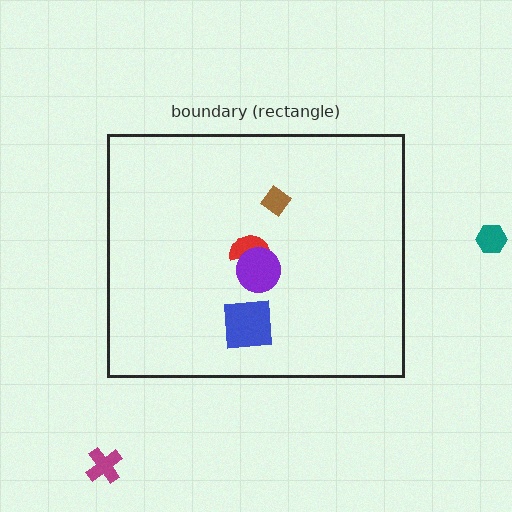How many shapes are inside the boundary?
4 inside, 2 outside.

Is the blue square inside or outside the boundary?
Inside.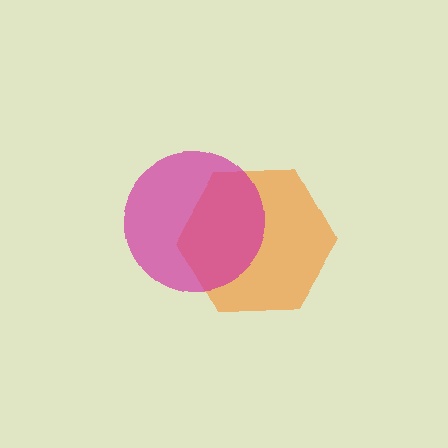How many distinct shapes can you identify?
There are 2 distinct shapes: an orange hexagon, a magenta circle.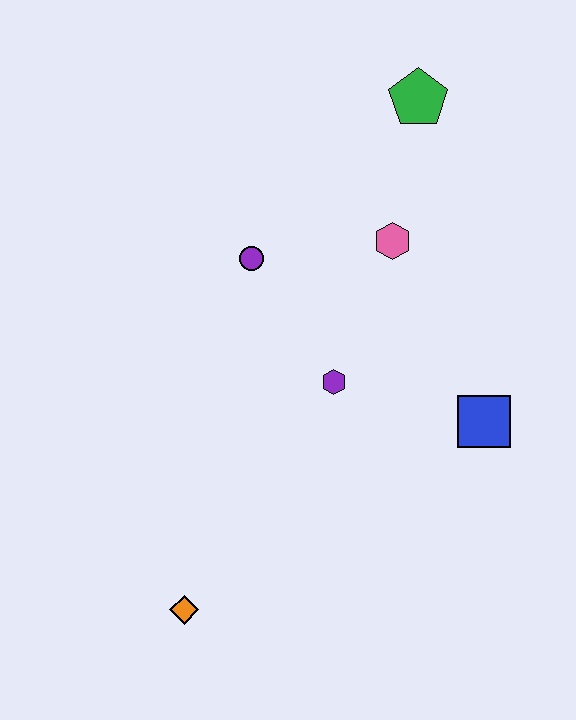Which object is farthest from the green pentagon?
The orange diamond is farthest from the green pentagon.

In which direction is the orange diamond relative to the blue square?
The orange diamond is to the left of the blue square.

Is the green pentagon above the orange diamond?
Yes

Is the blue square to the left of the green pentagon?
No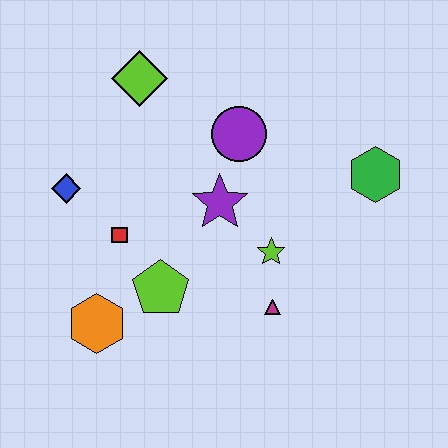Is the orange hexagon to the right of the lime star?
No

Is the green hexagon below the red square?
No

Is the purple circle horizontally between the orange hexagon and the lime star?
Yes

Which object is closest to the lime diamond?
The purple circle is closest to the lime diamond.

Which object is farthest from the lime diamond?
The magenta triangle is farthest from the lime diamond.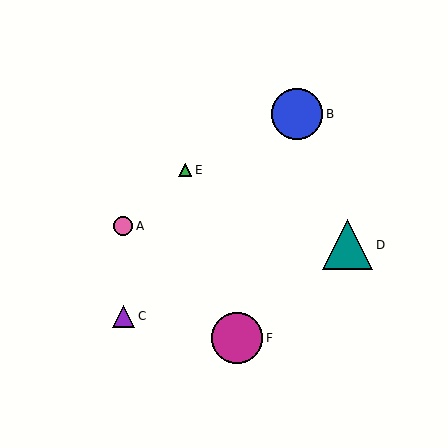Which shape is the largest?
The blue circle (labeled B) is the largest.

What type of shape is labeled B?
Shape B is a blue circle.